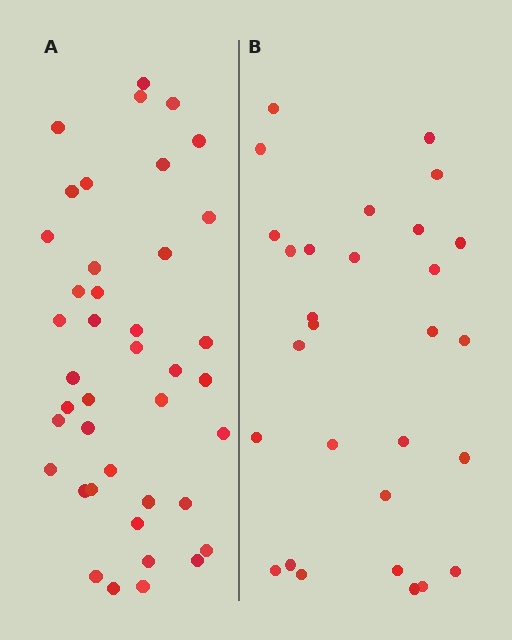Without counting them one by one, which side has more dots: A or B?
Region A (the left region) has more dots.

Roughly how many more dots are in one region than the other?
Region A has roughly 12 or so more dots than region B.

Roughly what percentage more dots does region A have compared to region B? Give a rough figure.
About 40% more.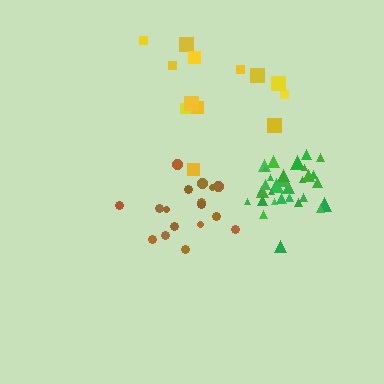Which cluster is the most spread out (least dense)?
Yellow.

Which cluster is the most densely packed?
Green.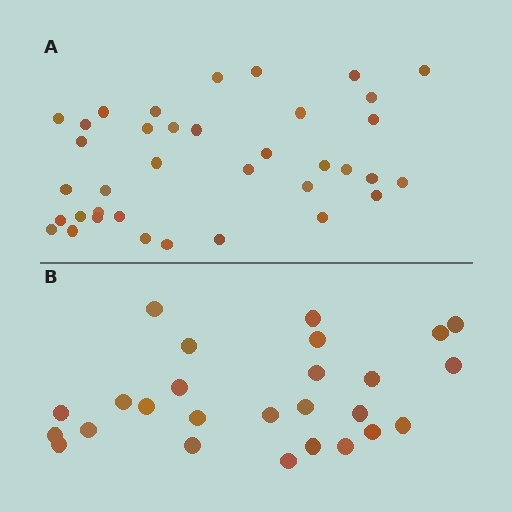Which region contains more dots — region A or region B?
Region A (the top region) has more dots.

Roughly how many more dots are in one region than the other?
Region A has roughly 12 or so more dots than region B.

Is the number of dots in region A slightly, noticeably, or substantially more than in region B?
Region A has noticeably more, but not dramatically so. The ratio is roughly 1.4 to 1.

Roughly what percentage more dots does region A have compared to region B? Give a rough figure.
About 40% more.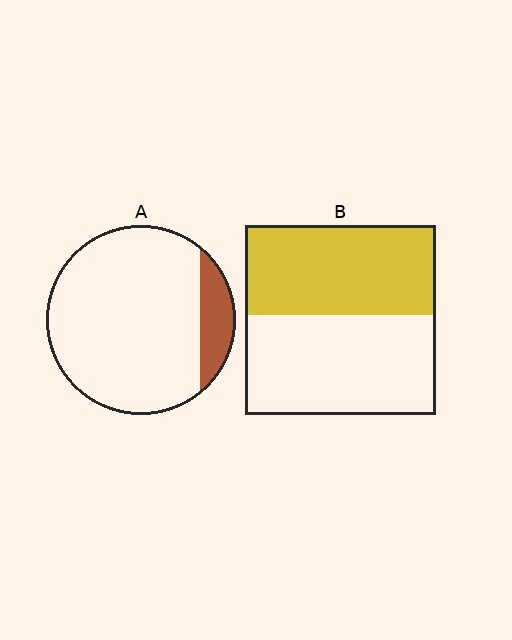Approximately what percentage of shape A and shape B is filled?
A is approximately 15% and B is approximately 45%.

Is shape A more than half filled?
No.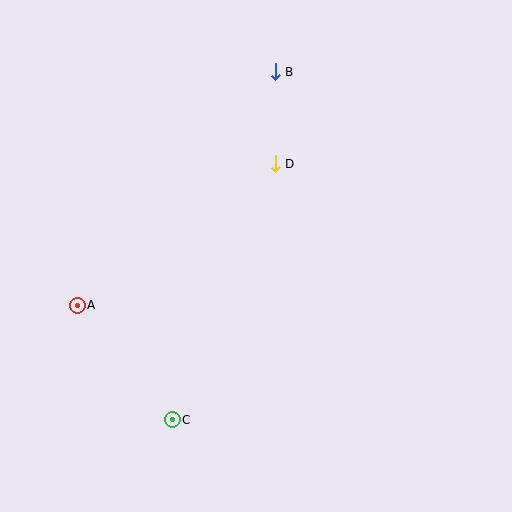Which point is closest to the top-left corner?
Point B is closest to the top-left corner.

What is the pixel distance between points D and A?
The distance between D and A is 243 pixels.